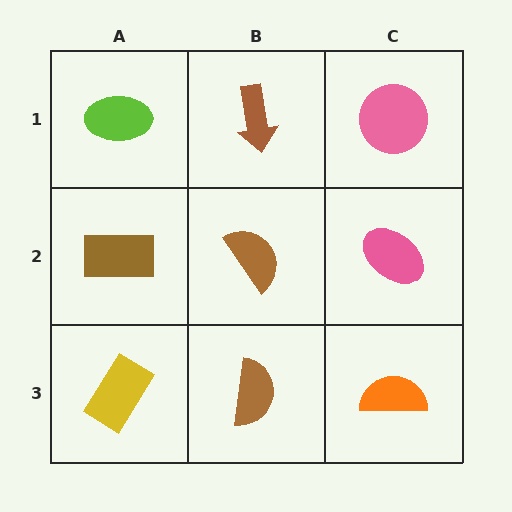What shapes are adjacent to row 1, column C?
A pink ellipse (row 2, column C), a brown arrow (row 1, column B).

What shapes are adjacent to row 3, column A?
A brown rectangle (row 2, column A), a brown semicircle (row 3, column B).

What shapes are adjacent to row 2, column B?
A brown arrow (row 1, column B), a brown semicircle (row 3, column B), a brown rectangle (row 2, column A), a pink ellipse (row 2, column C).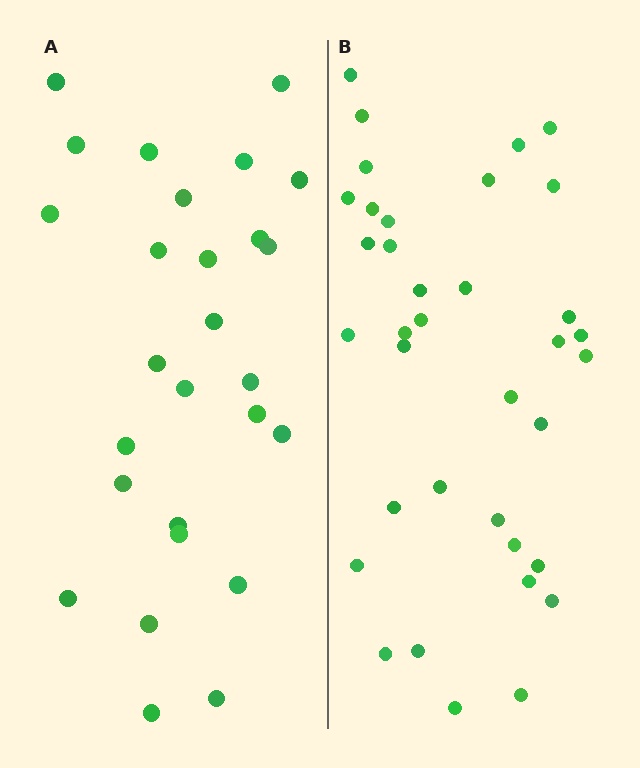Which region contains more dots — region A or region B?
Region B (the right region) has more dots.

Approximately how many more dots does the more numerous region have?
Region B has roughly 8 or so more dots than region A.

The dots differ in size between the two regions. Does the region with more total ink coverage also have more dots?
No. Region A has more total ink coverage because its dots are larger, but region B actually contains more individual dots. Total area can be misleading — the number of items is what matters here.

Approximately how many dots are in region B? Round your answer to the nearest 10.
About 40 dots. (The exact count is 36, which rounds to 40.)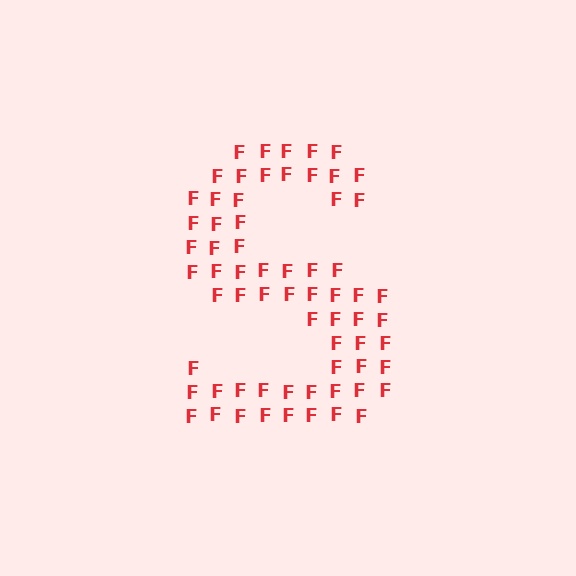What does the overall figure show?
The overall figure shows the letter S.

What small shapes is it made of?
It is made of small letter F's.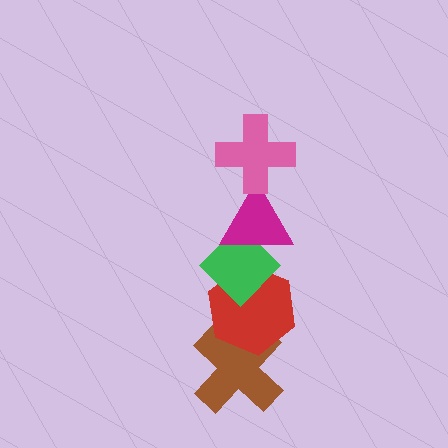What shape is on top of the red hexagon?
The green diamond is on top of the red hexagon.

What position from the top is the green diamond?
The green diamond is 3rd from the top.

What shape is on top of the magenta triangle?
The pink cross is on top of the magenta triangle.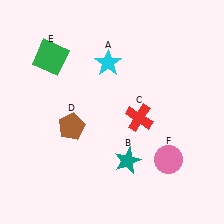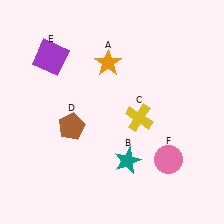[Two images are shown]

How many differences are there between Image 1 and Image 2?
There are 3 differences between the two images.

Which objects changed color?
A changed from cyan to orange. C changed from red to yellow. E changed from green to purple.